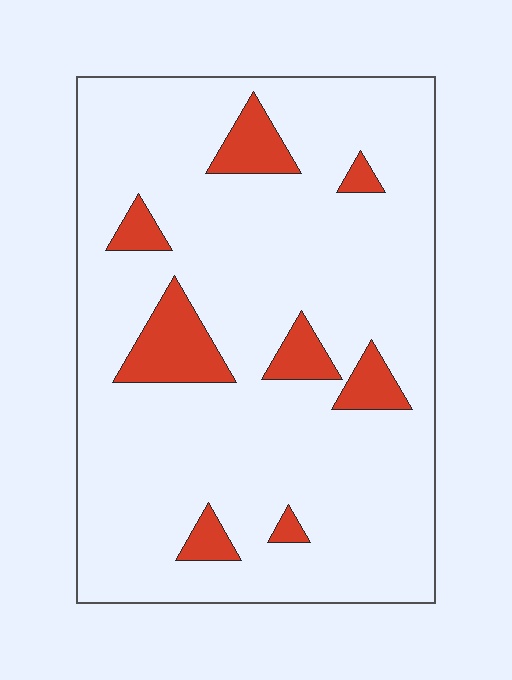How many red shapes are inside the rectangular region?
8.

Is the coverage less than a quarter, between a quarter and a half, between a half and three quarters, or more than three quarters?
Less than a quarter.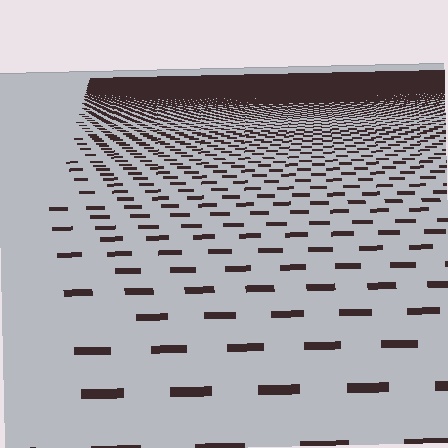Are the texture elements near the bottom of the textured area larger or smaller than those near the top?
Larger. Near the bottom, elements are closer to the viewer and appear at a bigger on-screen size.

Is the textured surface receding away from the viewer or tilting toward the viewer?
The surface is receding away from the viewer. Texture elements get smaller and denser toward the top.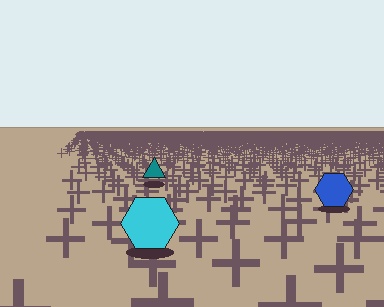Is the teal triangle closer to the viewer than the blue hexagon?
No. The blue hexagon is closer — you can tell from the texture gradient: the ground texture is coarser near it.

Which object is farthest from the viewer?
The teal triangle is farthest from the viewer. It appears smaller and the ground texture around it is denser.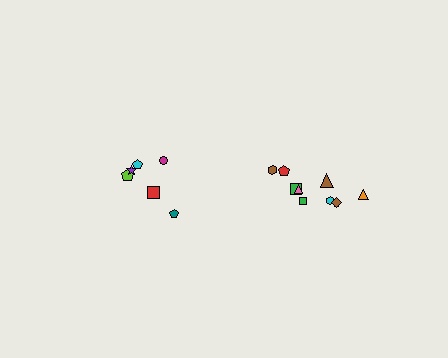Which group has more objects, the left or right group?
The right group.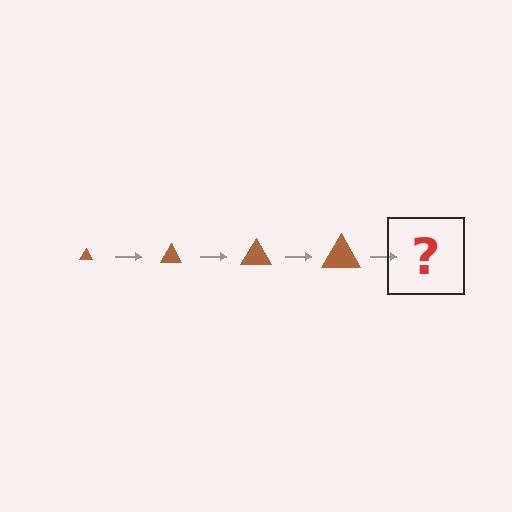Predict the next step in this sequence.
The next step is a brown triangle, larger than the previous one.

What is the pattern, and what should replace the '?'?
The pattern is that the triangle gets progressively larger each step. The '?' should be a brown triangle, larger than the previous one.